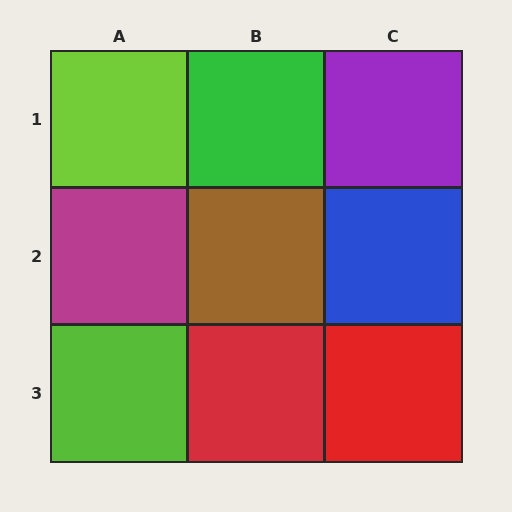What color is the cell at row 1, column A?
Lime.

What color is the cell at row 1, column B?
Green.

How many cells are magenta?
1 cell is magenta.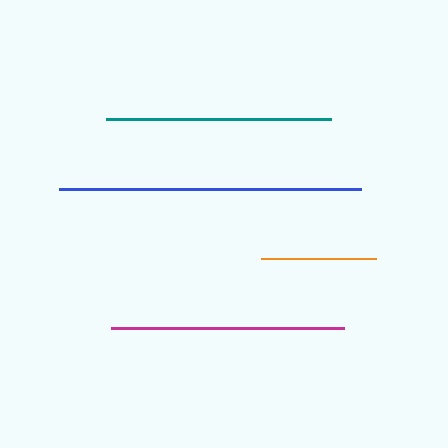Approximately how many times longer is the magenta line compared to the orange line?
The magenta line is approximately 2.0 times the length of the orange line.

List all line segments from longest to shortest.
From longest to shortest: blue, magenta, teal, orange.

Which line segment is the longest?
The blue line is the longest at approximately 302 pixels.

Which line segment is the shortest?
The orange line is the shortest at approximately 115 pixels.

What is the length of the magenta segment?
The magenta segment is approximately 233 pixels long.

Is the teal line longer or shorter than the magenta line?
The magenta line is longer than the teal line.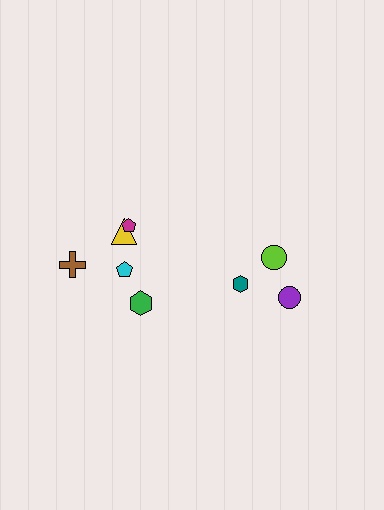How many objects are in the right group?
There are 3 objects.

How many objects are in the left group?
There are 5 objects.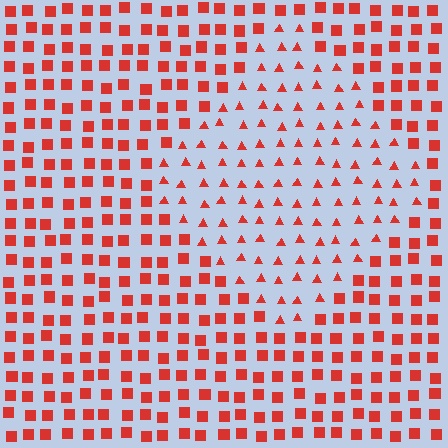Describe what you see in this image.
The image is filled with small red elements arranged in a uniform grid. A diamond-shaped region contains triangles, while the surrounding area contains squares. The boundary is defined purely by the change in element shape.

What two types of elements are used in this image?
The image uses triangles inside the diamond region and squares outside it.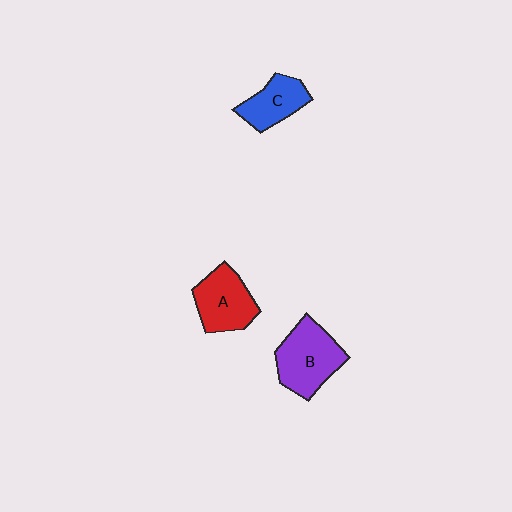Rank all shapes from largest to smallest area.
From largest to smallest: B (purple), A (red), C (blue).